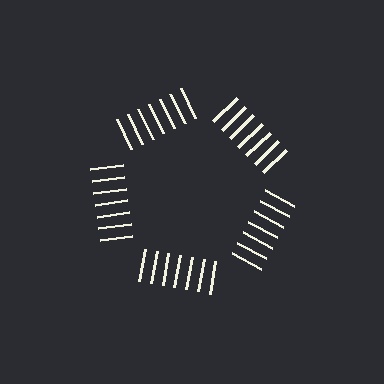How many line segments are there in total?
35 — 7 along each of the 5 edges.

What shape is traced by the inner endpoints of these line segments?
An illusory pentagon — the line segments terminate on its edges but no continuous stroke is drawn.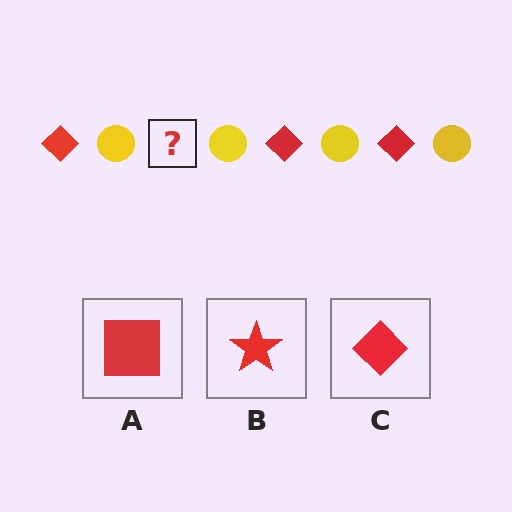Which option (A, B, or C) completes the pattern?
C.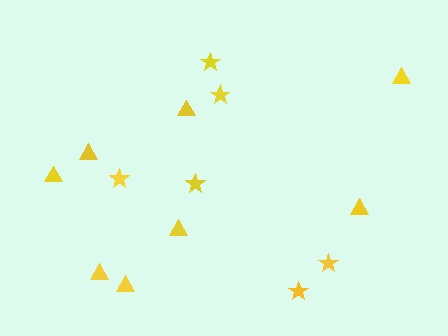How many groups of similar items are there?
There are 2 groups: one group of triangles (8) and one group of stars (6).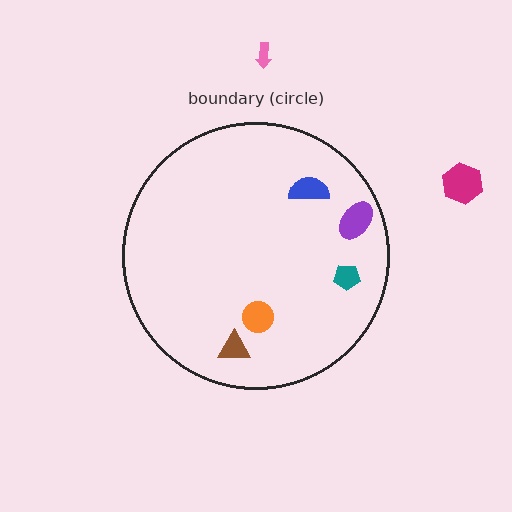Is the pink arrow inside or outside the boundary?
Outside.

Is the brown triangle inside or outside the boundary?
Inside.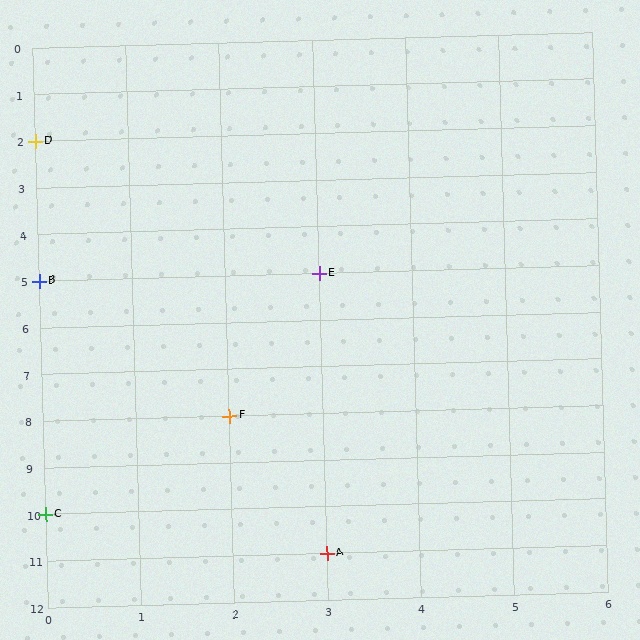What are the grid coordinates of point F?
Point F is at grid coordinates (2, 8).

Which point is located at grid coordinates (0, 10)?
Point C is at (0, 10).